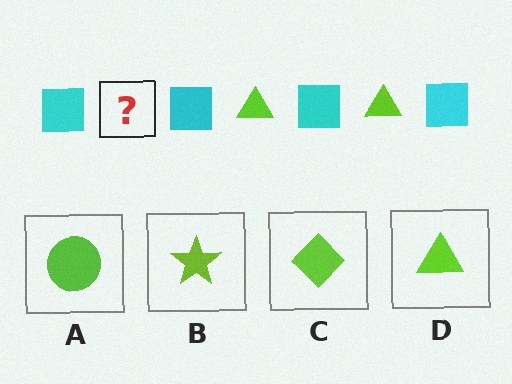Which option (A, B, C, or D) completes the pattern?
D.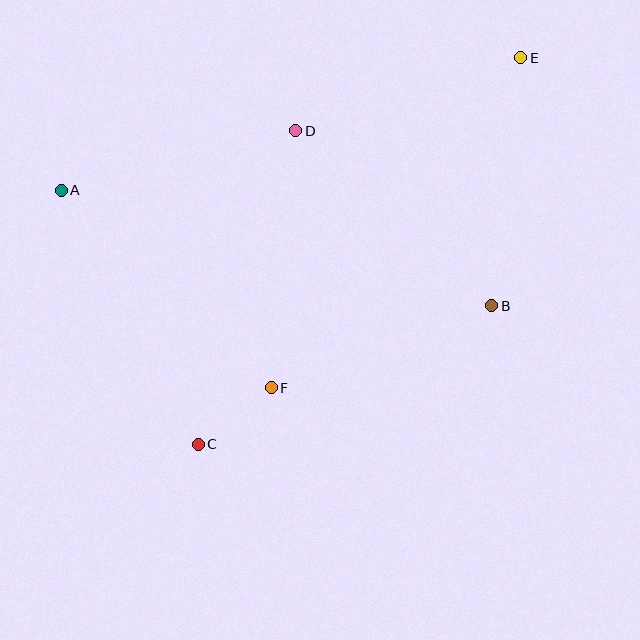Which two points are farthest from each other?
Points C and E are farthest from each other.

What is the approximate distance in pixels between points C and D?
The distance between C and D is approximately 328 pixels.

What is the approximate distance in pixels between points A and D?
The distance between A and D is approximately 242 pixels.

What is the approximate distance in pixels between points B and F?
The distance between B and F is approximately 235 pixels.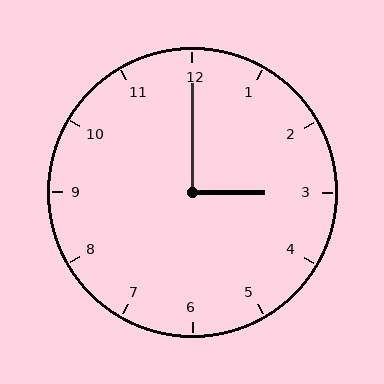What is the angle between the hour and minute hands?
Approximately 90 degrees.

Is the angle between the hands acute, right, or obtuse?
It is right.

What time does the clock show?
3:00.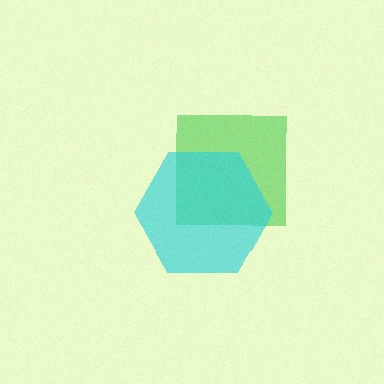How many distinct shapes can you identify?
There are 2 distinct shapes: a green square, a cyan hexagon.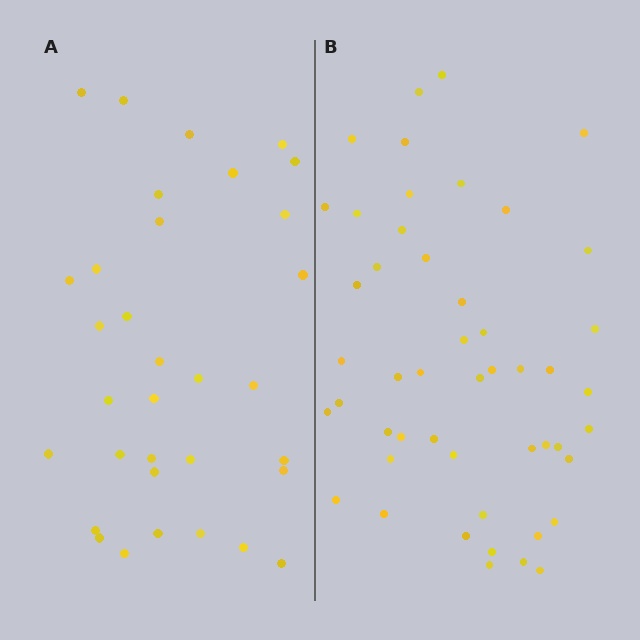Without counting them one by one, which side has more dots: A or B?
Region B (the right region) has more dots.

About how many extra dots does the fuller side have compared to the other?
Region B has approximately 15 more dots than region A.